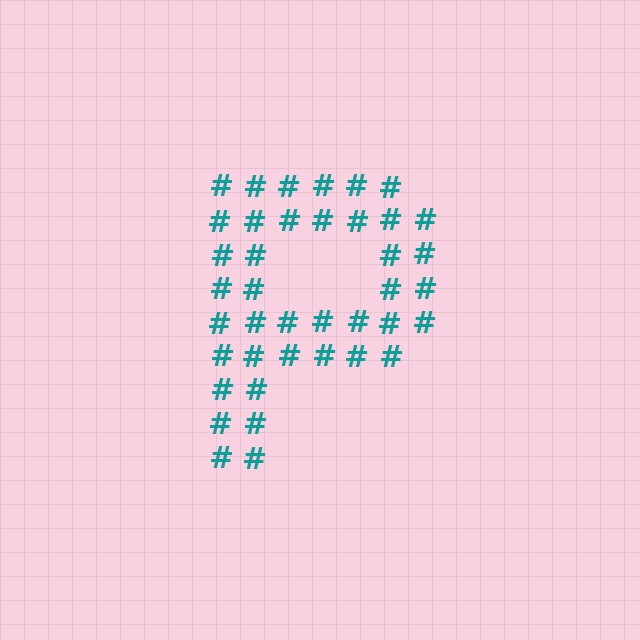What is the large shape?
The large shape is the letter P.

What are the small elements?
The small elements are hash symbols.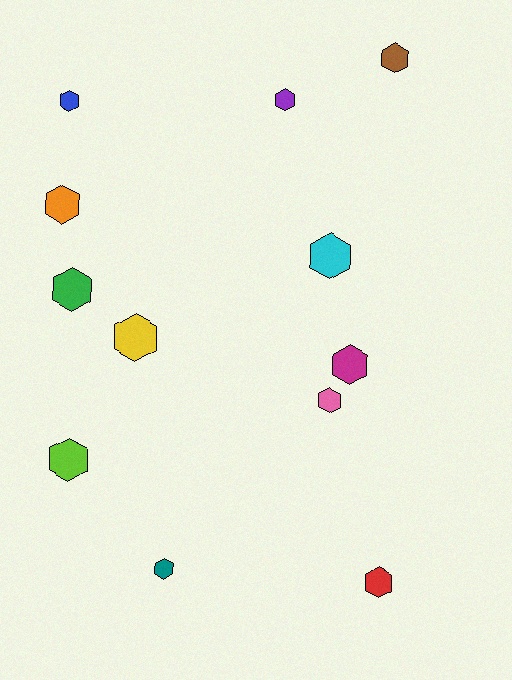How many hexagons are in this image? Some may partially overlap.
There are 12 hexagons.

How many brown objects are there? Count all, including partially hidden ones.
There is 1 brown object.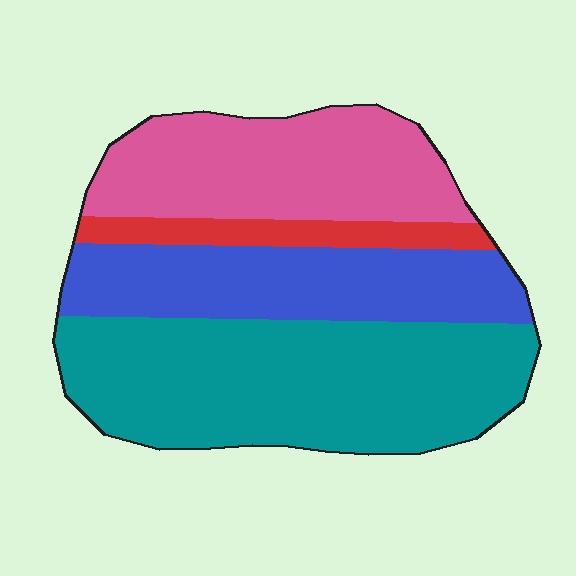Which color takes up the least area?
Red, at roughly 10%.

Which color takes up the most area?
Teal, at roughly 40%.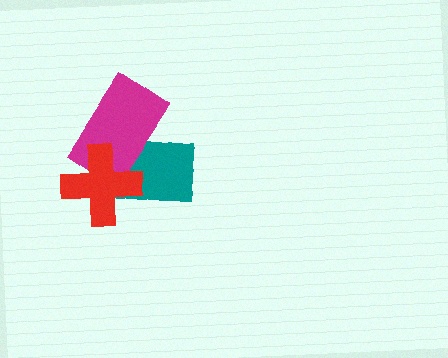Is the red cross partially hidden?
No, no other shape covers it.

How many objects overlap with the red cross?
2 objects overlap with the red cross.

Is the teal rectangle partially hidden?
Yes, it is partially covered by another shape.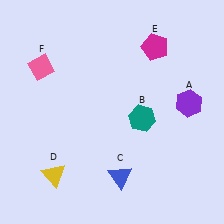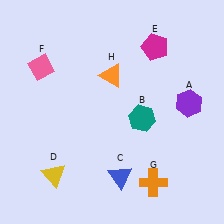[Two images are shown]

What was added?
An orange cross (G), an orange triangle (H) were added in Image 2.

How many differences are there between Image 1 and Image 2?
There are 2 differences between the two images.